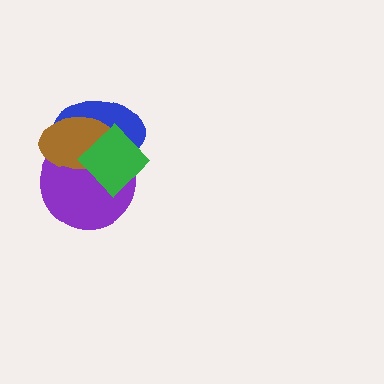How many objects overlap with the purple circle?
3 objects overlap with the purple circle.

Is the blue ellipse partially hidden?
Yes, it is partially covered by another shape.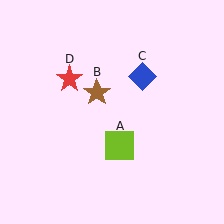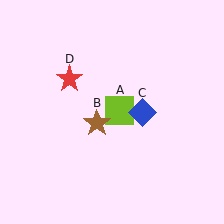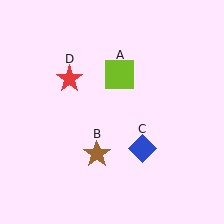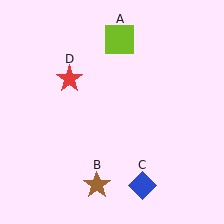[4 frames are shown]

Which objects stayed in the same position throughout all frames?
Red star (object D) remained stationary.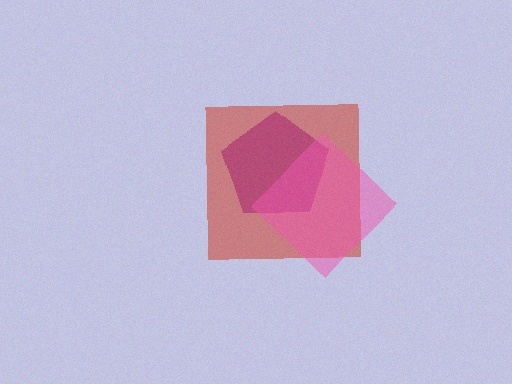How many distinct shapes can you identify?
There are 3 distinct shapes: a purple pentagon, a red square, a pink diamond.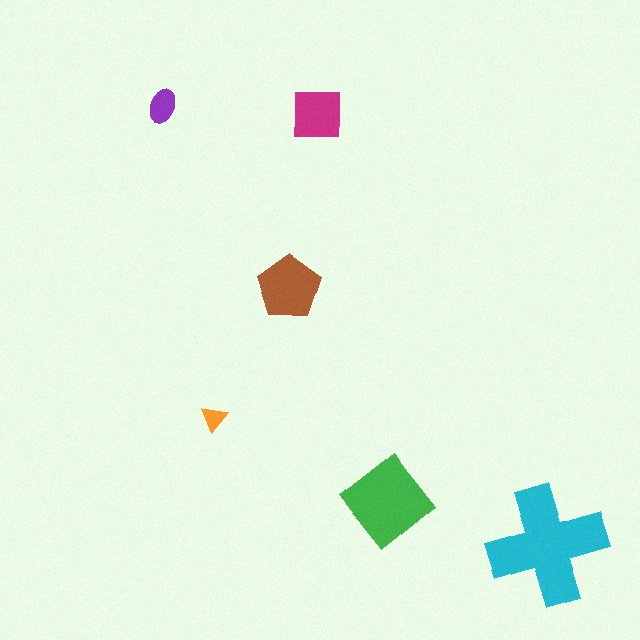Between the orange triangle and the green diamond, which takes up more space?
The green diamond.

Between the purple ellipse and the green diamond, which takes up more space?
The green diamond.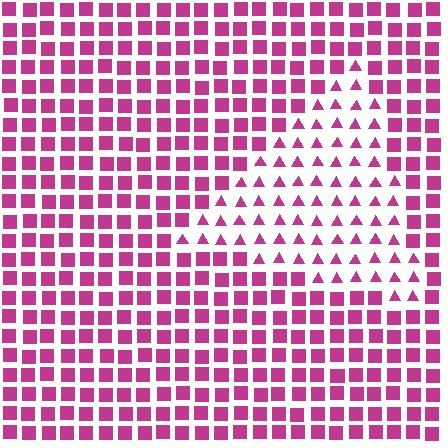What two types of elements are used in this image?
The image uses triangles inside the triangle region and squares outside it.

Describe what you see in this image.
The image is filled with small magenta elements arranged in a uniform grid. A triangle-shaped region contains triangles, while the surrounding area contains squares. The boundary is defined purely by the change in element shape.